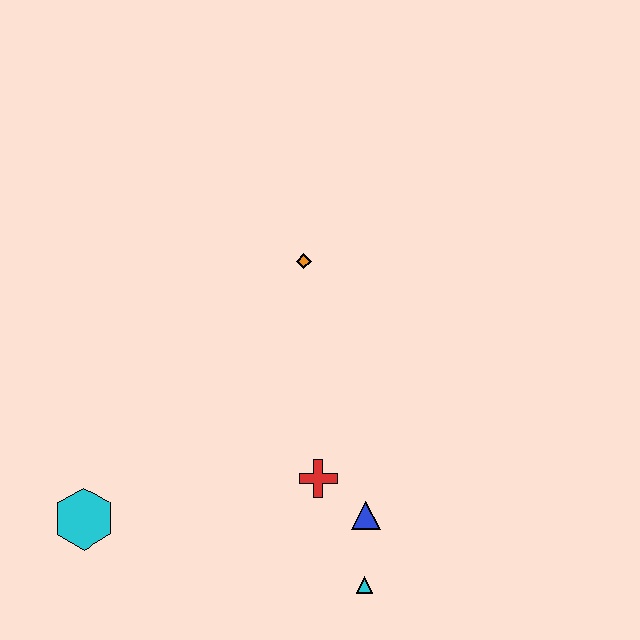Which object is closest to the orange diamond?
The red cross is closest to the orange diamond.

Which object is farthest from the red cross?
The cyan hexagon is farthest from the red cross.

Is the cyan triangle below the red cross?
Yes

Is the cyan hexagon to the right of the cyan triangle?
No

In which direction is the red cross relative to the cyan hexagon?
The red cross is to the right of the cyan hexagon.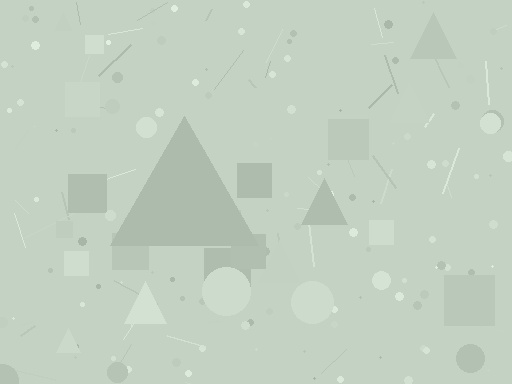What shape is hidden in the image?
A triangle is hidden in the image.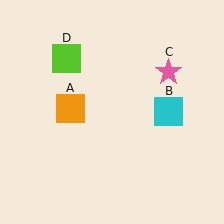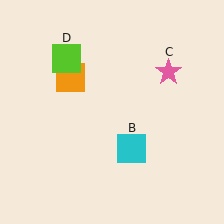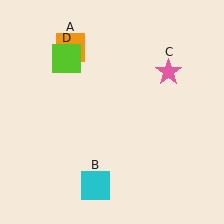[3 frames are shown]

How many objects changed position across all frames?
2 objects changed position: orange square (object A), cyan square (object B).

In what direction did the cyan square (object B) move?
The cyan square (object B) moved down and to the left.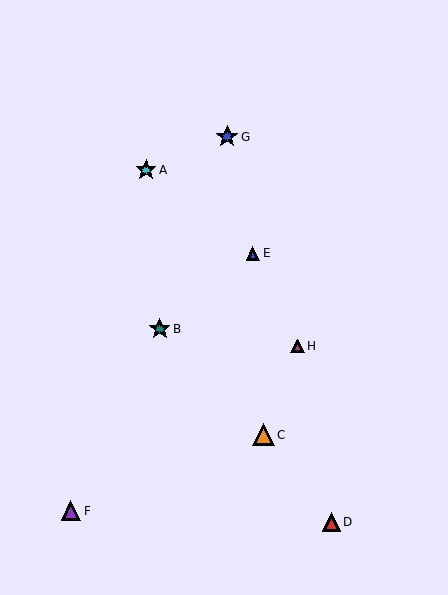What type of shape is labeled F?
Shape F is a purple triangle.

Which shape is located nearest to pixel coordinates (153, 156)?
The cyan star (labeled A) at (146, 170) is nearest to that location.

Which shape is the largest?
The orange triangle (labeled C) is the largest.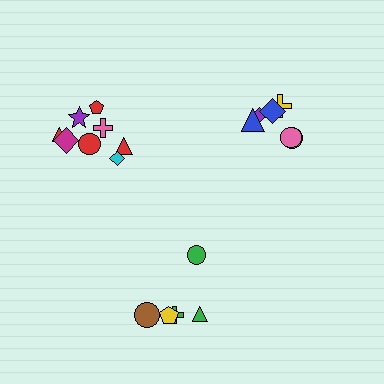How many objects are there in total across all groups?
There are 19 objects.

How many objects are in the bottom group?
There are 5 objects.